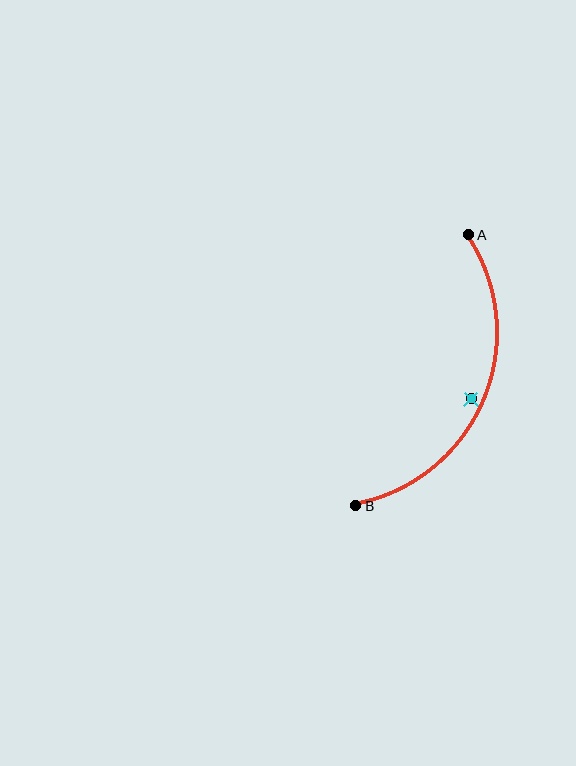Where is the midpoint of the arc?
The arc midpoint is the point on the curve farthest from the straight line joining A and B. It sits to the right of that line.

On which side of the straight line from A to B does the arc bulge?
The arc bulges to the right of the straight line connecting A and B.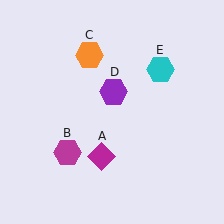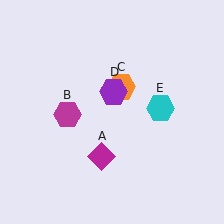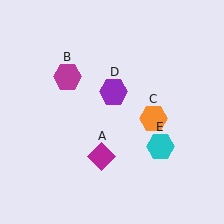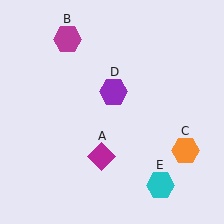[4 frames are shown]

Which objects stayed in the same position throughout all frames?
Magenta diamond (object A) and purple hexagon (object D) remained stationary.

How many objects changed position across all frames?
3 objects changed position: magenta hexagon (object B), orange hexagon (object C), cyan hexagon (object E).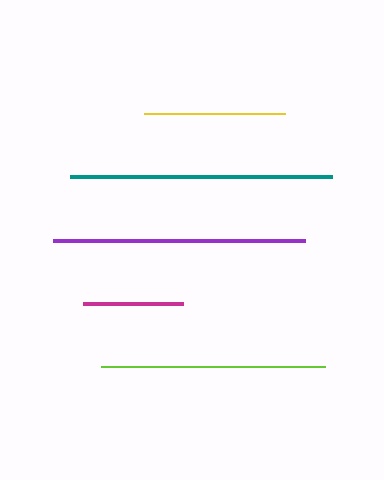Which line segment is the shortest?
The magenta line is the shortest at approximately 101 pixels.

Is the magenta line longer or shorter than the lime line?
The lime line is longer than the magenta line.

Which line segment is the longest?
The teal line is the longest at approximately 262 pixels.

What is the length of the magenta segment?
The magenta segment is approximately 101 pixels long.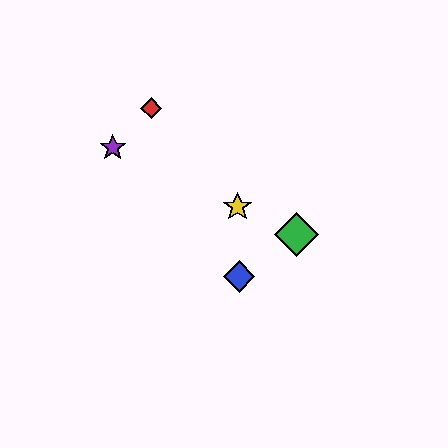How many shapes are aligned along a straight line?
3 shapes (the green diamond, the yellow star, the purple star) are aligned along a straight line.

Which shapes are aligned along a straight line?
The green diamond, the yellow star, the purple star are aligned along a straight line.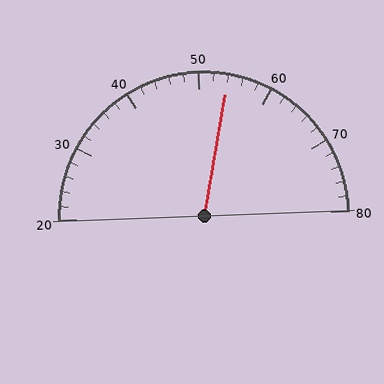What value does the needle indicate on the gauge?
The needle indicates approximately 54.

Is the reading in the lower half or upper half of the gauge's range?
The reading is in the upper half of the range (20 to 80).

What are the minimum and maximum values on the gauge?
The gauge ranges from 20 to 80.